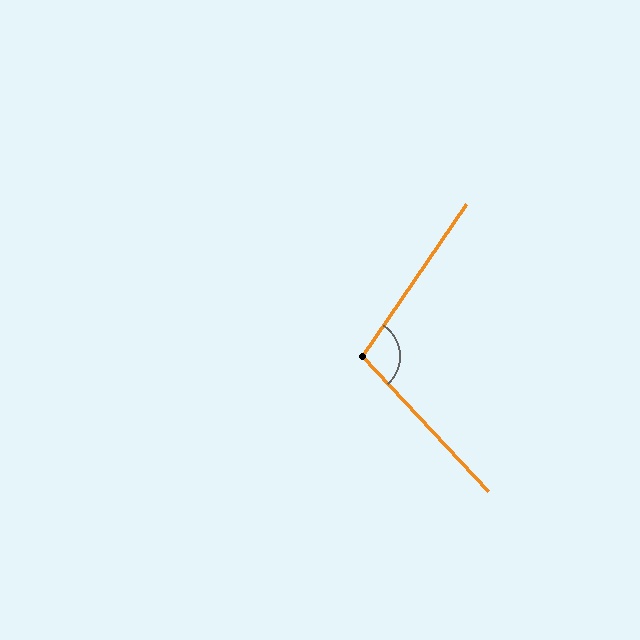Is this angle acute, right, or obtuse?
It is obtuse.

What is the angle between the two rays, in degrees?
Approximately 102 degrees.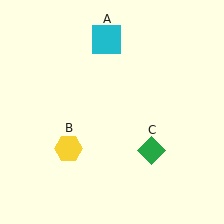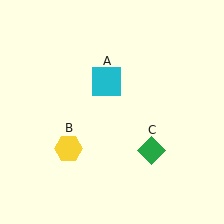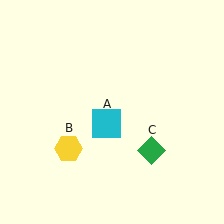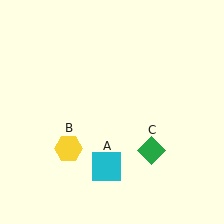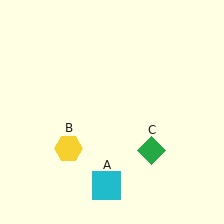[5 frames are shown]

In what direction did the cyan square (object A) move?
The cyan square (object A) moved down.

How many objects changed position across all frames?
1 object changed position: cyan square (object A).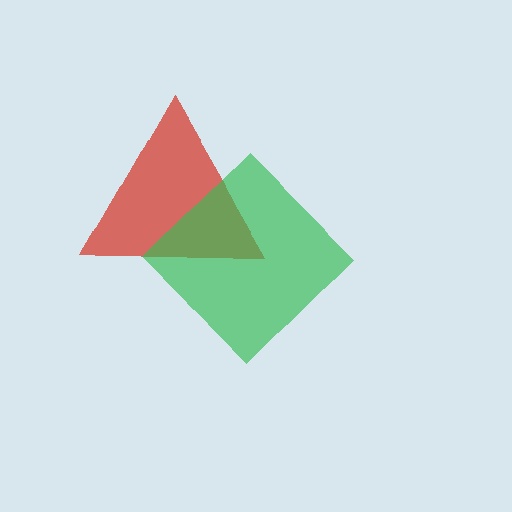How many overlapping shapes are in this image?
There are 2 overlapping shapes in the image.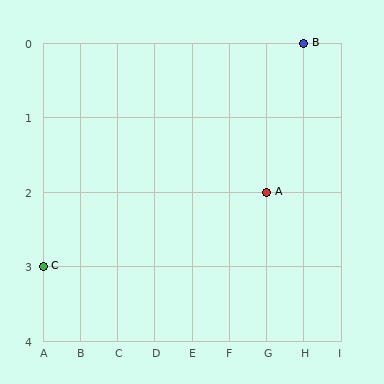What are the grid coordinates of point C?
Point C is at grid coordinates (A, 3).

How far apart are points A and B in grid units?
Points A and B are 1 column and 2 rows apart (about 2.2 grid units diagonally).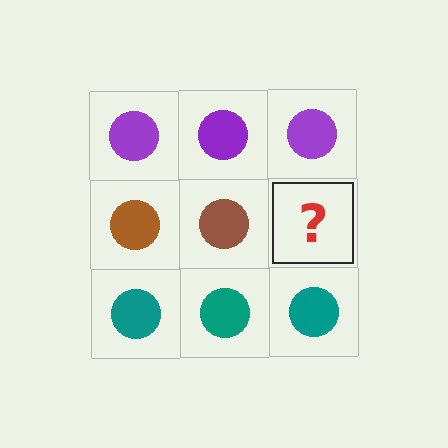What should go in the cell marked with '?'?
The missing cell should contain a brown circle.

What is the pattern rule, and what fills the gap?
The rule is that each row has a consistent color. The gap should be filled with a brown circle.